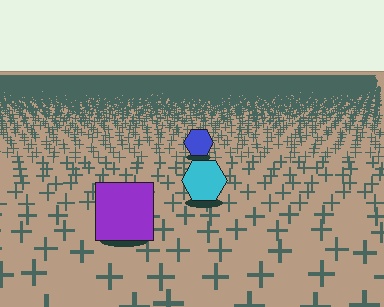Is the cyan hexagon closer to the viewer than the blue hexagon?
Yes. The cyan hexagon is closer — you can tell from the texture gradient: the ground texture is coarser near it.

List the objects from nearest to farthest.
From nearest to farthest: the purple square, the cyan hexagon, the blue hexagon.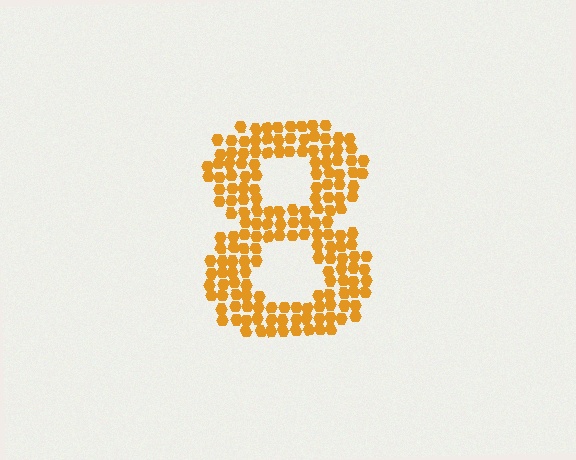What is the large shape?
The large shape is the digit 8.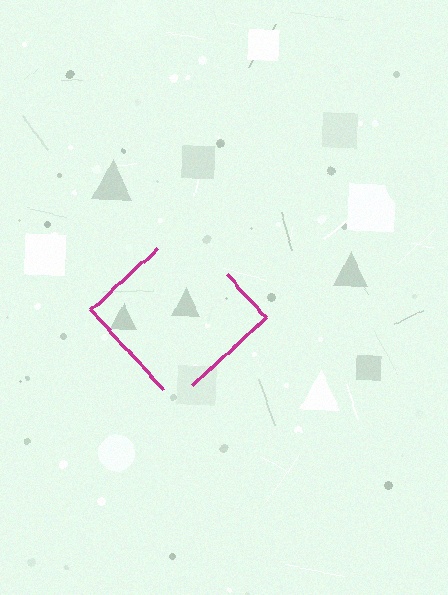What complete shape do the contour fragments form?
The contour fragments form a diamond.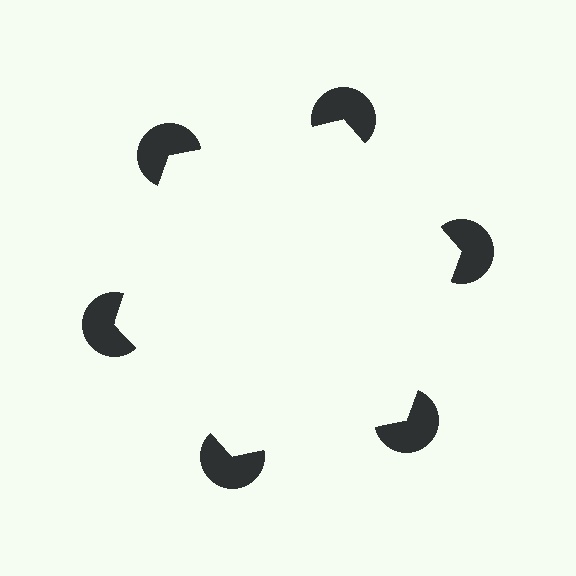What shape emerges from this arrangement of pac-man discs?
An illusory hexagon — its edges are inferred from the aligned wedge cuts in the pac-man discs, not physically drawn.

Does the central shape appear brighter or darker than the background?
It typically appears slightly brighter than the background, even though no actual brightness change is drawn.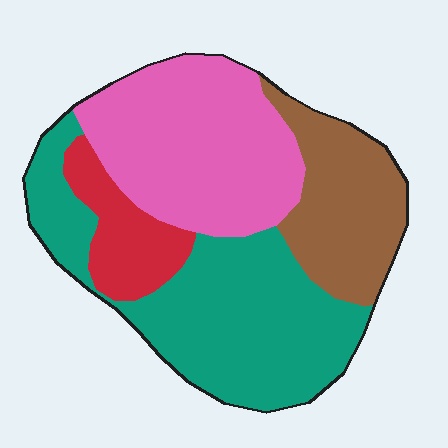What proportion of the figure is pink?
Pink covers 32% of the figure.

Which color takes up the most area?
Teal, at roughly 40%.